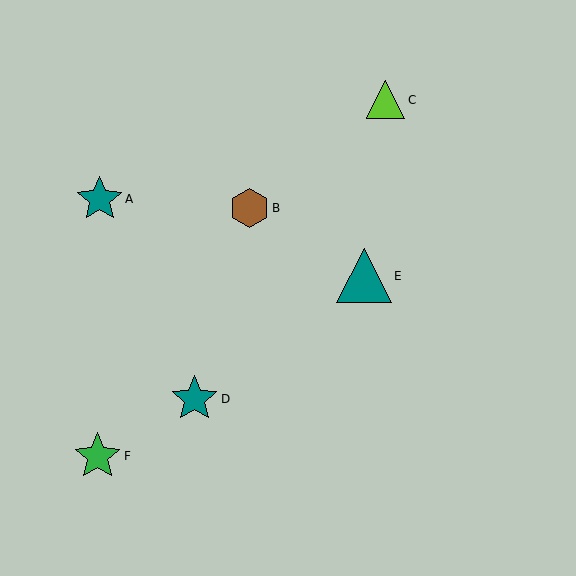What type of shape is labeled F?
Shape F is a green star.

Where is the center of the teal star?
The center of the teal star is at (100, 199).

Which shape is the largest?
The teal triangle (labeled E) is the largest.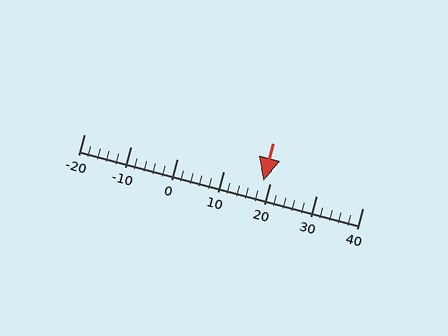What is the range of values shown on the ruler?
The ruler shows values from -20 to 40.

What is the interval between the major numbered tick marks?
The major tick marks are spaced 10 units apart.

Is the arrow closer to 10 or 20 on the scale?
The arrow is closer to 20.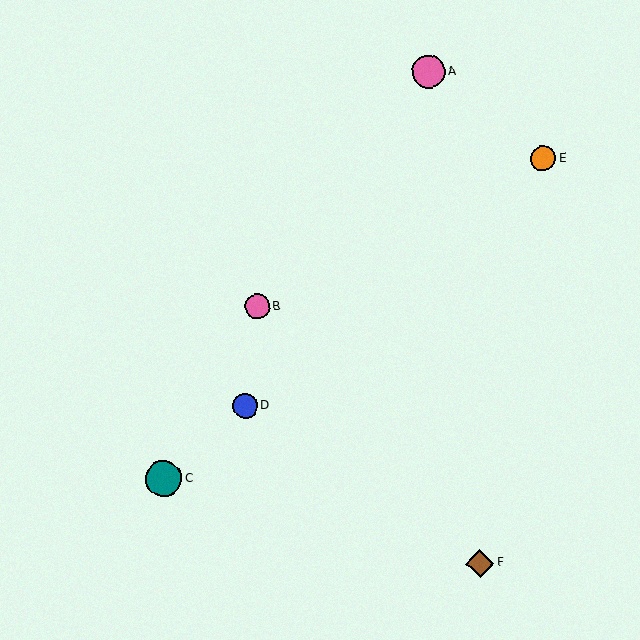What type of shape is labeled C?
Shape C is a teal circle.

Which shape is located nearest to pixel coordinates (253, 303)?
The pink circle (labeled B) at (257, 307) is nearest to that location.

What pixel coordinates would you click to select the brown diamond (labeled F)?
Click at (480, 563) to select the brown diamond F.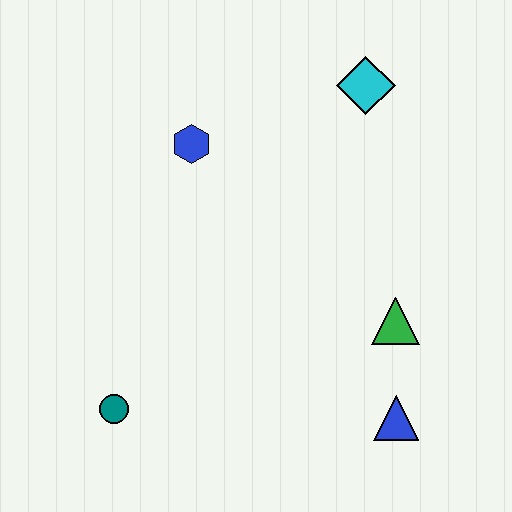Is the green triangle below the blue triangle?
No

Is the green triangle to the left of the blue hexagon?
No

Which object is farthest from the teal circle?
The cyan diamond is farthest from the teal circle.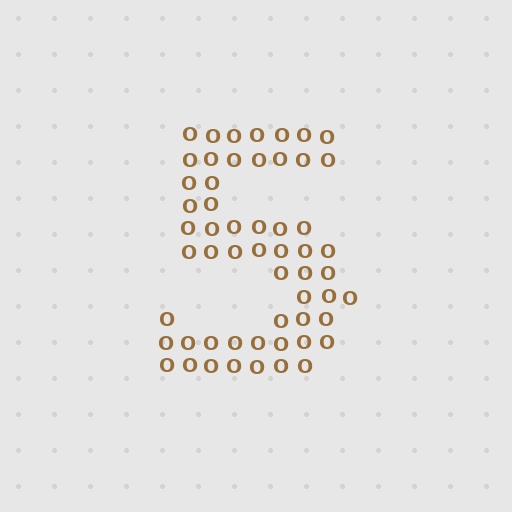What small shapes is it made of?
It is made of small letter O's.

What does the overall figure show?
The overall figure shows the digit 5.